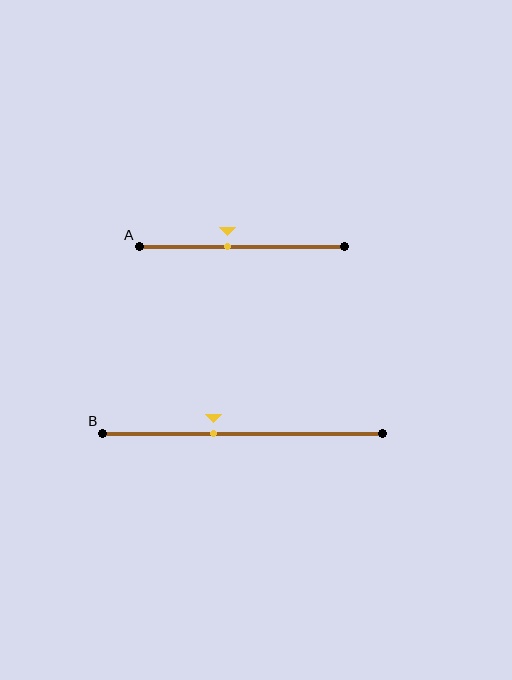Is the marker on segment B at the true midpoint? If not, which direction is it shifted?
No, the marker on segment B is shifted to the left by about 10% of the segment length.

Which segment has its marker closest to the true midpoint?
Segment A has its marker closest to the true midpoint.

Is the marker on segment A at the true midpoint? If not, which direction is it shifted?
No, the marker on segment A is shifted to the left by about 7% of the segment length.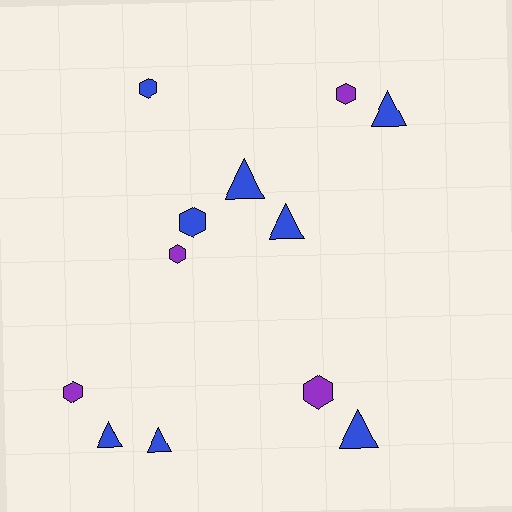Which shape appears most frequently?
Hexagon, with 6 objects.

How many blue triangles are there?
There are 6 blue triangles.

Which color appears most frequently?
Blue, with 8 objects.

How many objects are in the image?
There are 12 objects.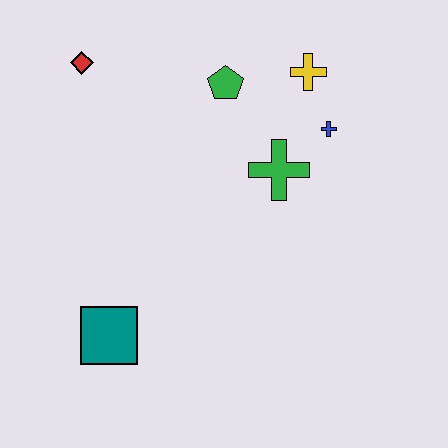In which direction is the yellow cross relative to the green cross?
The yellow cross is above the green cross.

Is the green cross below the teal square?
No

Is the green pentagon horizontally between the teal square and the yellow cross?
Yes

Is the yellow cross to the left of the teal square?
No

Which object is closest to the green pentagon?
The yellow cross is closest to the green pentagon.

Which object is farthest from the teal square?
The yellow cross is farthest from the teal square.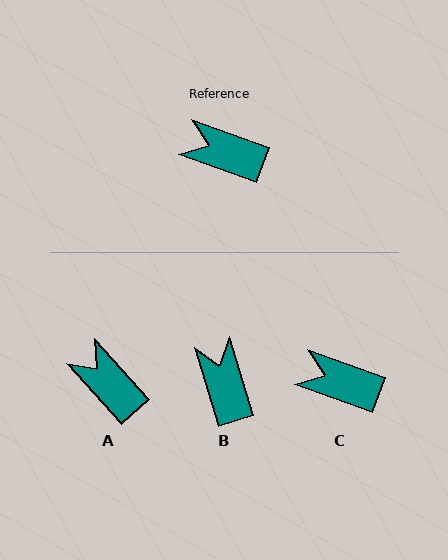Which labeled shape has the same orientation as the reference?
C.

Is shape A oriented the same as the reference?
No, it is off by about 28 degrees.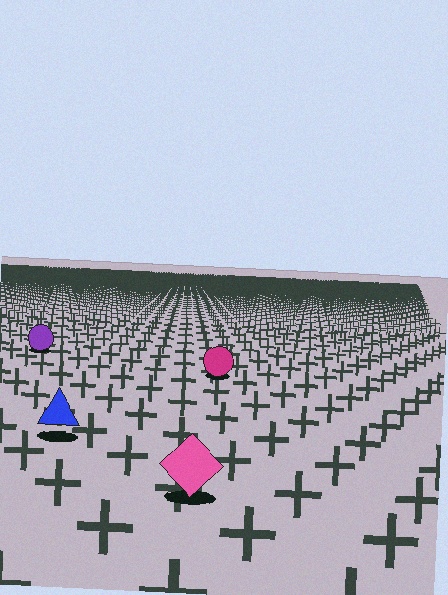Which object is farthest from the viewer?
The purple circle is farthest from the viewer. It appears smaller and the ground texture around it is denser.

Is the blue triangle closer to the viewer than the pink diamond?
No. The pink diamond is closer — you can tell from the texture gradient: the ground texture is coarser near it.